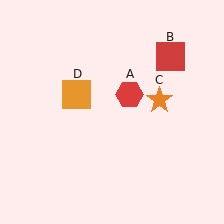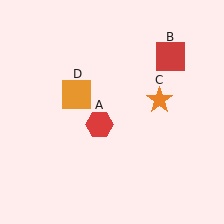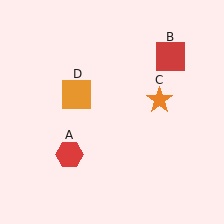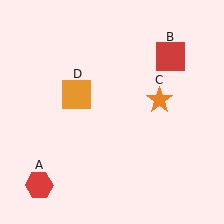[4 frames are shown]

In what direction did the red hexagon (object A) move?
The red hexagon (object A) moved down and to the left.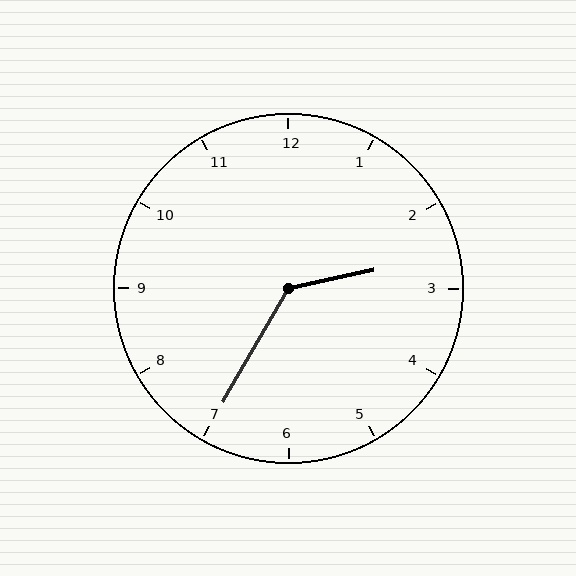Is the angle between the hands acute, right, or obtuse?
It is obtuse.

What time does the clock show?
2:35.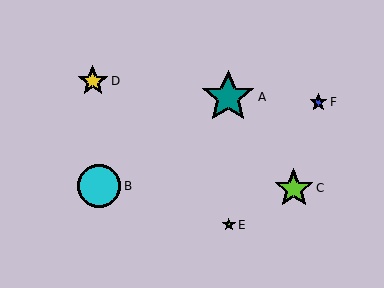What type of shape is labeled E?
Shape E is a lime star.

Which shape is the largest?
The teal star (labeled A) is the largest.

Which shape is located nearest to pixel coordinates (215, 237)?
The lime star (labeled E) at (229, 225) is nearest to that location.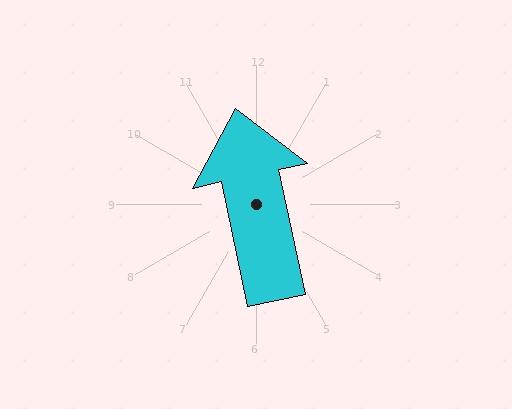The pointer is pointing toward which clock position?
Roughly 12 o'clock.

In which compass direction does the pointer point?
North.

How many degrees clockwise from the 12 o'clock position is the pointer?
Approximately 348 degrees.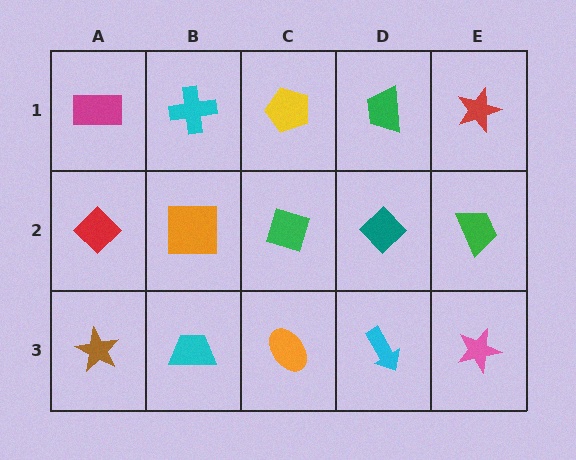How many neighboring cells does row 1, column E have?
2.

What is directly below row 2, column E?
A pink star.